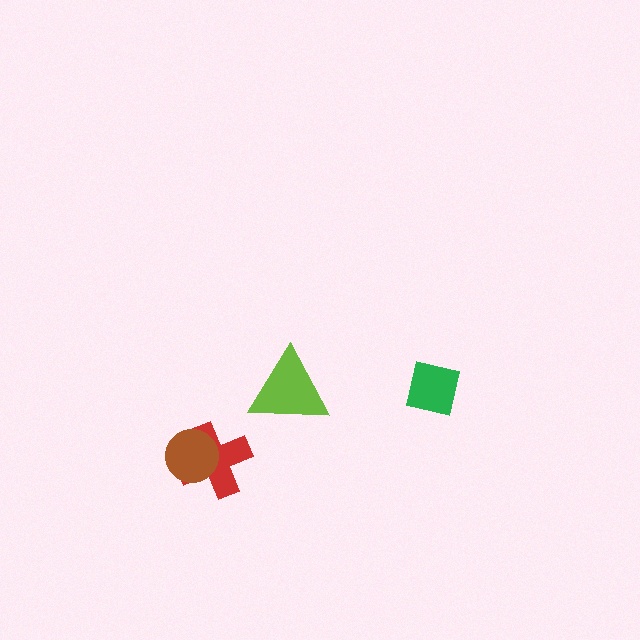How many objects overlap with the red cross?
1 object overlaps with the red cross.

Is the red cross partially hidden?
Yes, it is partially covered by another shape.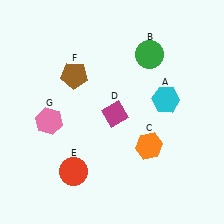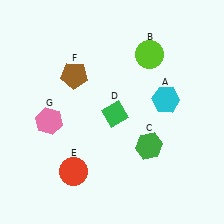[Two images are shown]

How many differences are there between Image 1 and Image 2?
There are 3 differences between the two images.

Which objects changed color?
B changed from green to lime. C changed from orange to green. D changed from magenta to green.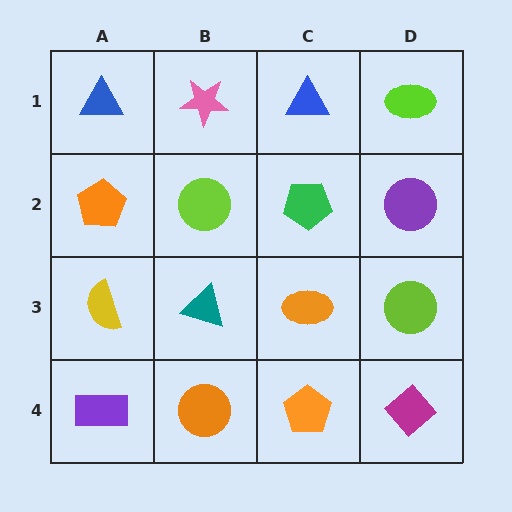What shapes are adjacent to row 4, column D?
A lime circle (row 3, column D), an orange pentagon (row 4, column C).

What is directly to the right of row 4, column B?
An orange pentagon.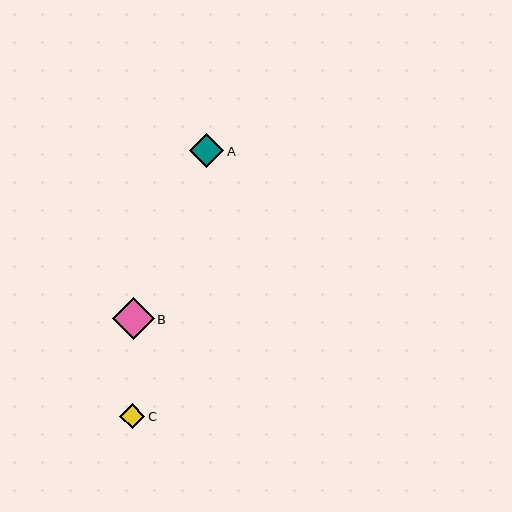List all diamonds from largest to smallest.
From largest to smallest: B, A, C.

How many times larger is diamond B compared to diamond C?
Diamond B is approximately 1.7 times the size of diamond C.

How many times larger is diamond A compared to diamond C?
Diamond A is approximately 1.4 times the size of diamond C.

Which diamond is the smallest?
Diamond C is the smallest with a size of approximately 25 pixels.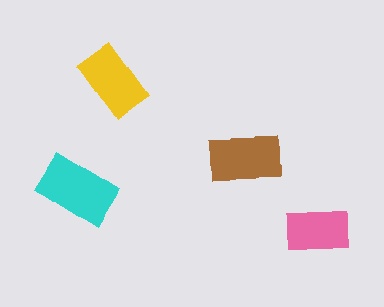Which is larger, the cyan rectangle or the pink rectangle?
The cyan one.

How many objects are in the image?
There are 4 objects in the image.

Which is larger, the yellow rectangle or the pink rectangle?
The yellow one.